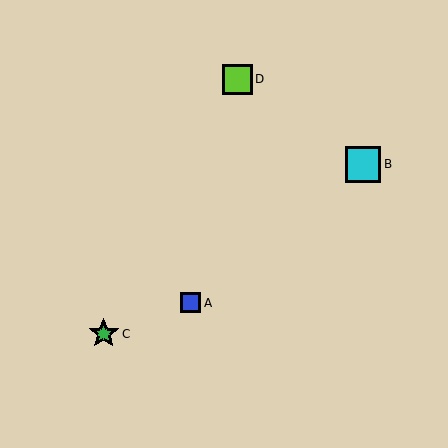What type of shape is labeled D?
Shape D is a lime square.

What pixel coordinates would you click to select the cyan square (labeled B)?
Click at (363, 164) to select the cyan square B.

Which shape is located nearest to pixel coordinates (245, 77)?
The lime square (labeled D) at (237, 79) is nearest to that location.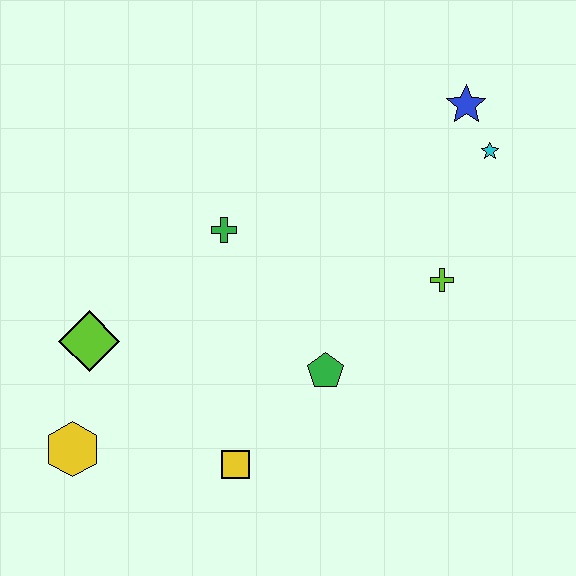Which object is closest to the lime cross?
The cyan star is closest to the lime cross.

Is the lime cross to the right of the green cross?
Yes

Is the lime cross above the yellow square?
Yes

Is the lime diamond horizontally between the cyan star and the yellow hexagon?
Yes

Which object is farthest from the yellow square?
The blue star is farthest from the yellow square.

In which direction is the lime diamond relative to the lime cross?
The lime diamond is to the left of the lime cross.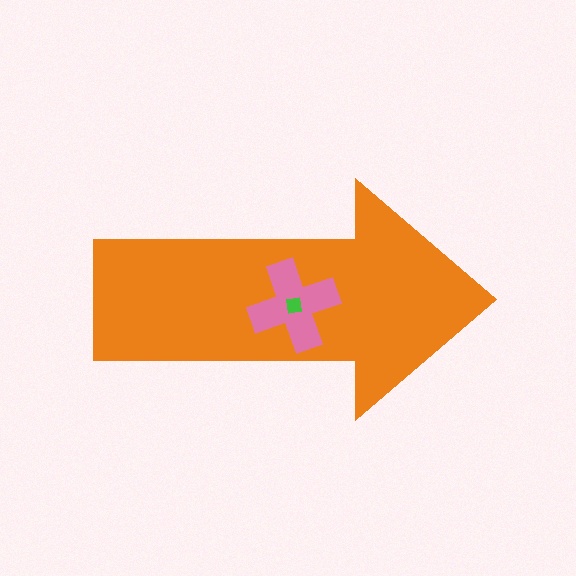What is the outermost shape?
The orange arrow.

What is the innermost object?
The green square.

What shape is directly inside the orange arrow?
The pink cross.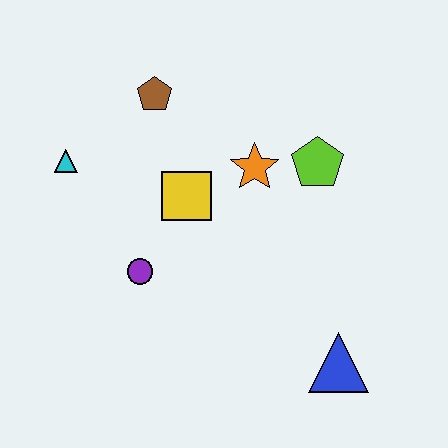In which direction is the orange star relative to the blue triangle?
The orange star is above the blue triangle.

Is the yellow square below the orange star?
Yes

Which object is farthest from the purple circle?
The blue triangle is farthest from the purple circle.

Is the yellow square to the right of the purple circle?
Yes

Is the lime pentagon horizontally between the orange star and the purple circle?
No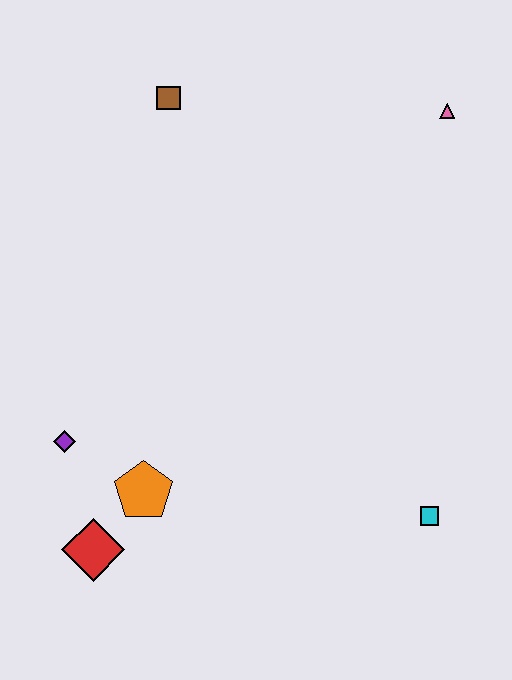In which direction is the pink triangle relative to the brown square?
The pink triangle is to the right of the brown square.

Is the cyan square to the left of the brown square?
No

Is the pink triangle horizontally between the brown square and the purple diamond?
No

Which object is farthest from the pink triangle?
The red diamond is farthest from the pink triangle.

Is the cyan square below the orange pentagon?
Yes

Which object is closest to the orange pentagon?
The red diamond is closest to the orange pentagon.